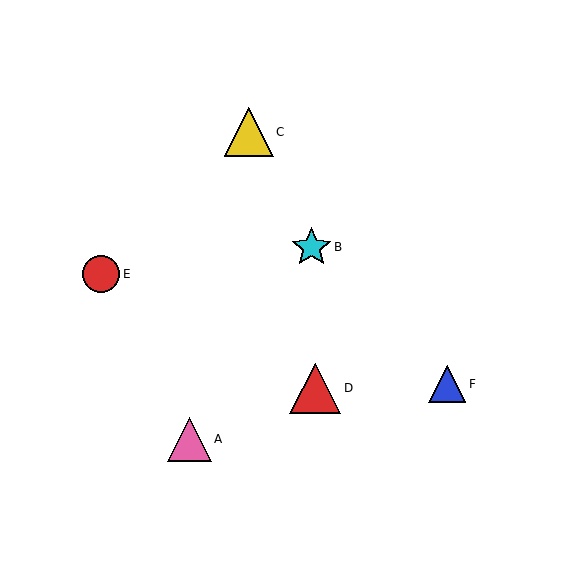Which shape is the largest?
The red triangle (labeled D) is the largest.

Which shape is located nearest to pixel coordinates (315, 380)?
The red triangle (labeled D) at (315, 388) is nearest to that location.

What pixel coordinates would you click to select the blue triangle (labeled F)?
Click at (447, 384) to select the blue triangle F.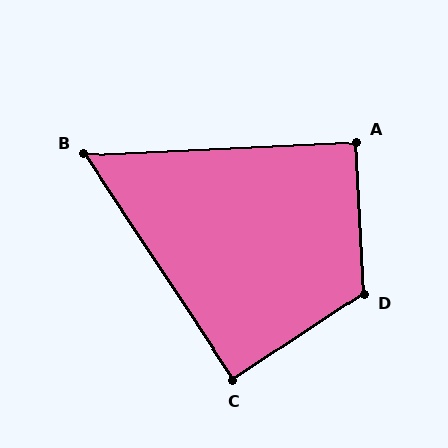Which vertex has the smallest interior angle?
B, at approximately 59 degrees.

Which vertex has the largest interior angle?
D, at approximately 121 degrees.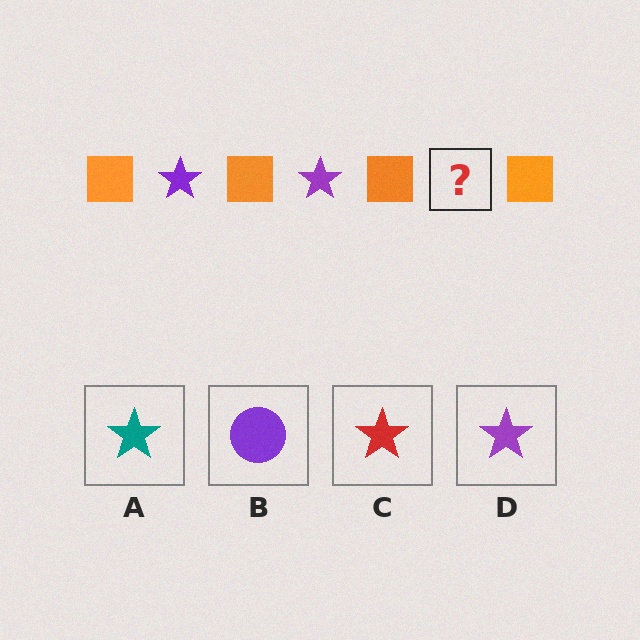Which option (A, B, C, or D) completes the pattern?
D.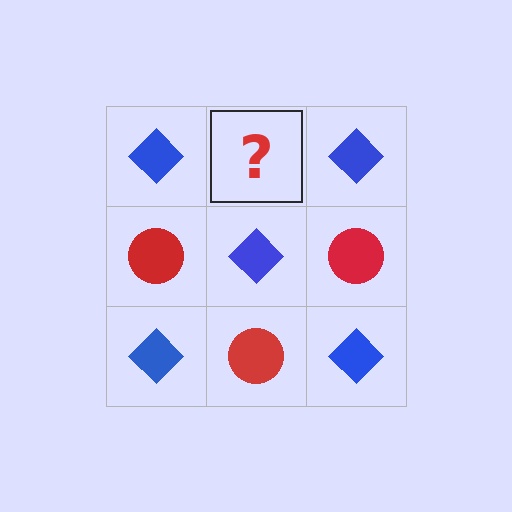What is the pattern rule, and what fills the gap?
The rule is that it alternates blue diamond and red circle in a checkerboard pattern. The gap should be filled with a red circle.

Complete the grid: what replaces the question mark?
The question mark should be replaced with a red circle.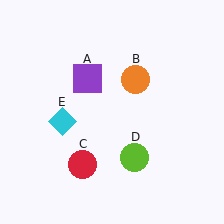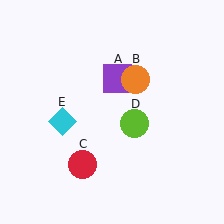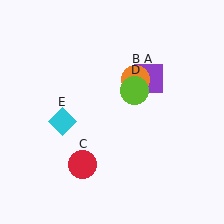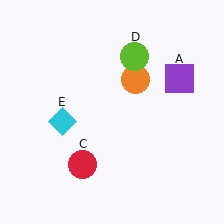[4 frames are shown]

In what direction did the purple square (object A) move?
The purple square (object A) moved right.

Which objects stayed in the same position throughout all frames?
Orange circle (object B) and red circle (object C) and cyan diamond (object E) remained stationary.